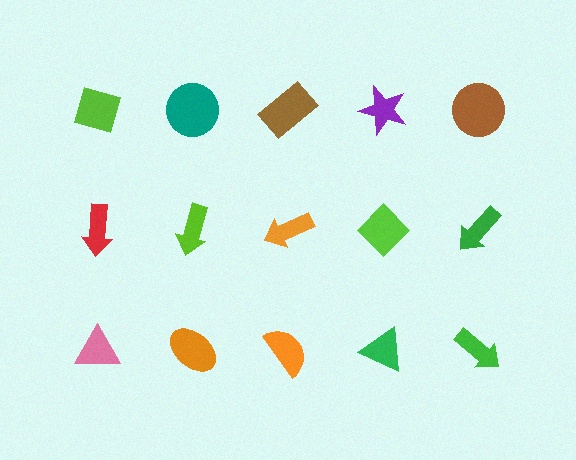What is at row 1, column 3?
A brown rectangle.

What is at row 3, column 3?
An orange semicircle.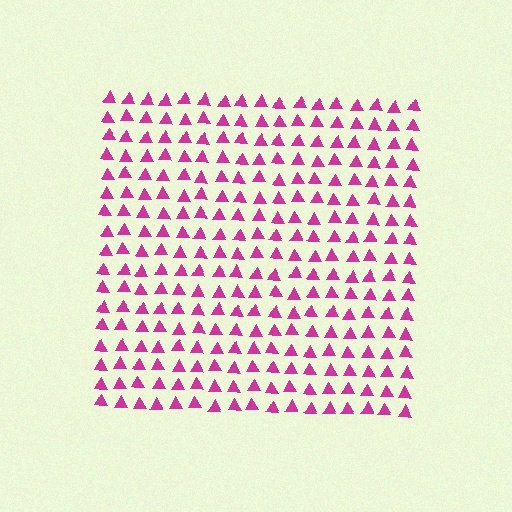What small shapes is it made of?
It is made of small triangles.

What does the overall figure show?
The overall figure shows a square.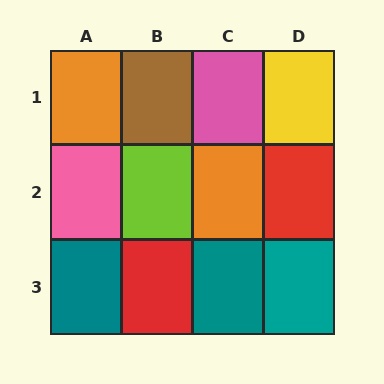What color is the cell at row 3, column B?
Red.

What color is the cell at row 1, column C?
Pink.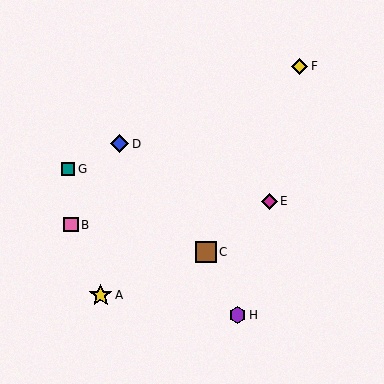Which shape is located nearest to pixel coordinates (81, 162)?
The teal square (labeled G) at (68, 169) is nearest to that location.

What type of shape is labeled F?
Shape F is a yellow diamond.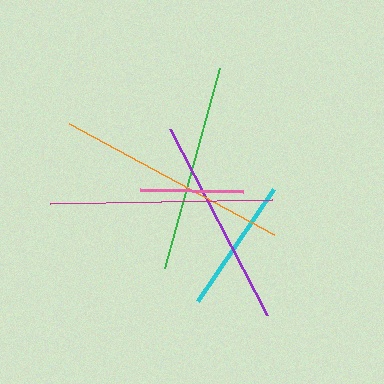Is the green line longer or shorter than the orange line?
The orange line is longer than the green line.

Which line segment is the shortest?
The pink line is the shortest at approximately 103 pixels.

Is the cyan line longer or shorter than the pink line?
The cyan line is longer than the pink line.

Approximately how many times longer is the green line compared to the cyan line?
The green line is approximately 1.5 times the length of the cyan line.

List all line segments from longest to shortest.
From longest to shortest: orange, magenta, purple, green, cyan, pink.